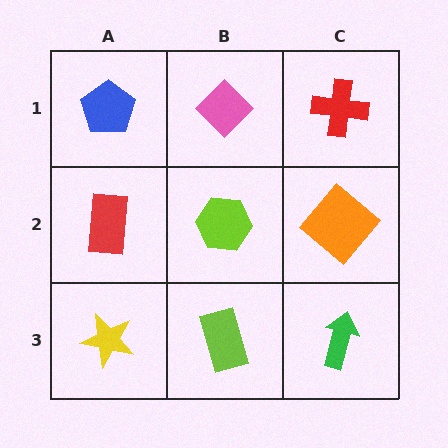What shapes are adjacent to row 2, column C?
A red cross (row 1, column C), a green arrow (row 3, column C), a lime hexagon (row 2, column B).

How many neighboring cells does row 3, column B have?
3.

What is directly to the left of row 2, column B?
A red rectangle.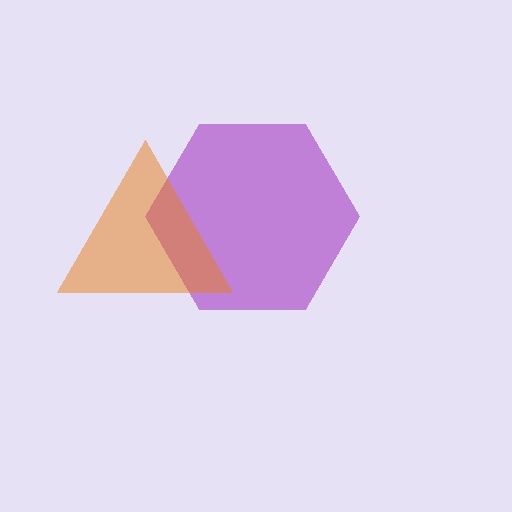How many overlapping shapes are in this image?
There are 2 overlapping shapes in the image.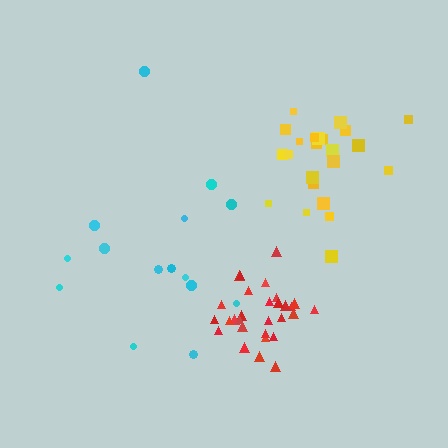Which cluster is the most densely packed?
Red.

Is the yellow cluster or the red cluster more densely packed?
Red.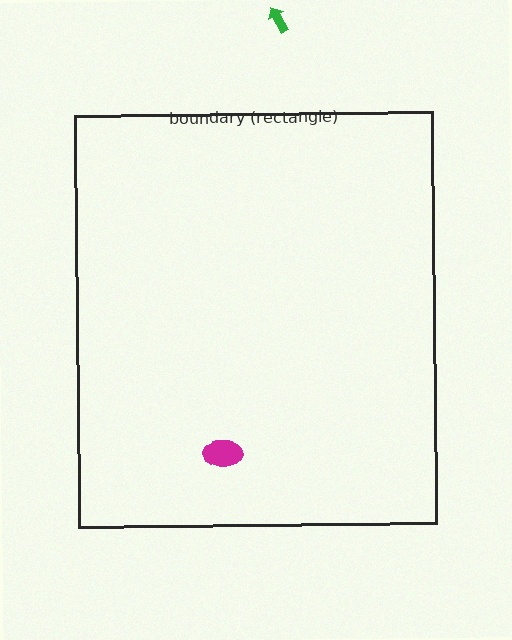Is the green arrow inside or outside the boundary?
Outside.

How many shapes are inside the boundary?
1 inside, 1 outside.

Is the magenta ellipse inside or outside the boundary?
Inside.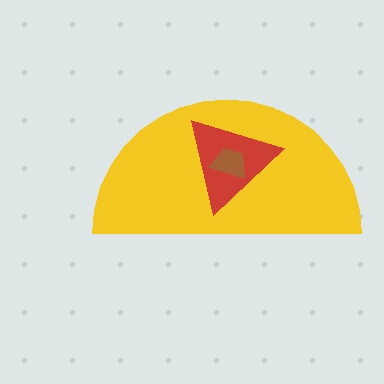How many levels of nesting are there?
3.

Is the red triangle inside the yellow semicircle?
Yes.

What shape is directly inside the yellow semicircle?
The red triangle.